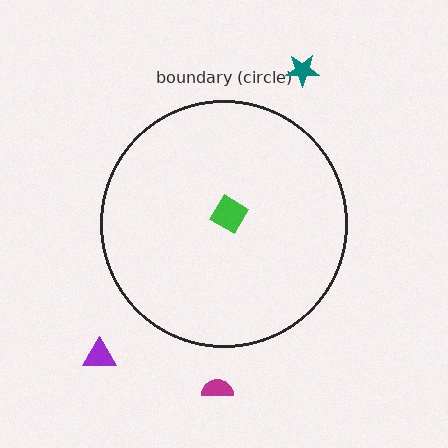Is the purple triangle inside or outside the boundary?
Outside.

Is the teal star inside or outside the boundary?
Outside.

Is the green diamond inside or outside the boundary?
Inside.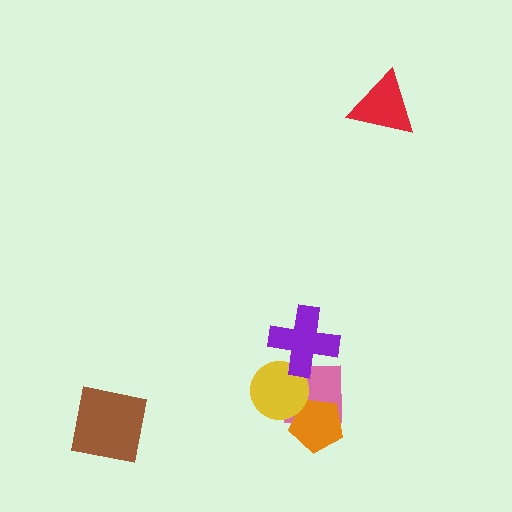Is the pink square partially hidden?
Yes, it is partially covered by another shape.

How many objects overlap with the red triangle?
0 objects overlap with the red triangle.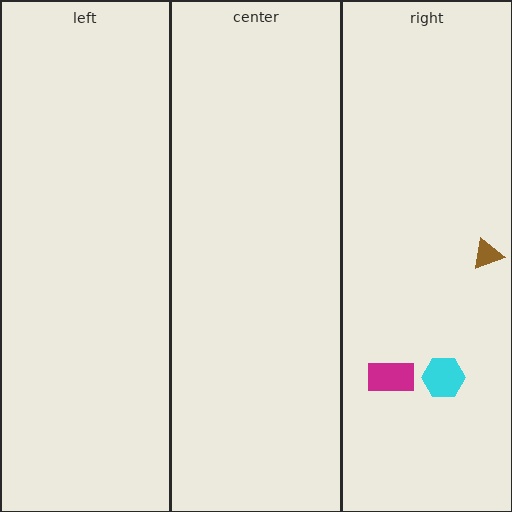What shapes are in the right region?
The magenta rectangle, the brown triangle, the cyan hexagon.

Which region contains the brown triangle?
The right region.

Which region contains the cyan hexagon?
The right region.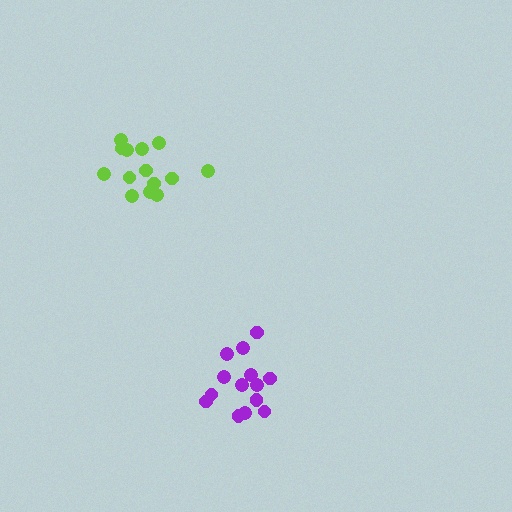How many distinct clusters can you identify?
There are 2 distinct clusters.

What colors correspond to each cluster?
The clusters are colored: lime, purple.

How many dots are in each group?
Group 1: 14 dots, Group 2: 14 dots (28 total).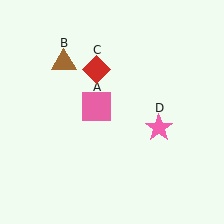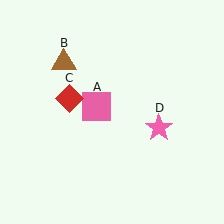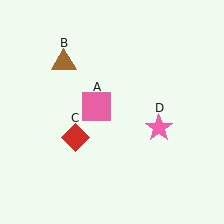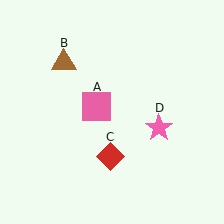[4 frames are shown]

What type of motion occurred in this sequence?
The red diamond (object C) rotated counterclockwise around the center of the scene.